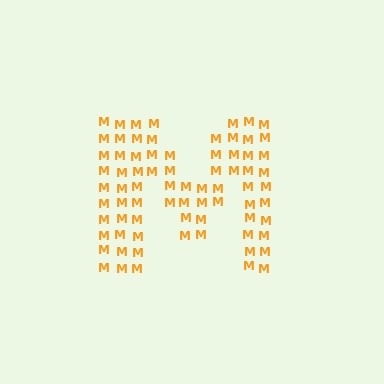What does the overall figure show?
The overall figure shows the letter M.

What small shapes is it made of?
It is made of small letter M's.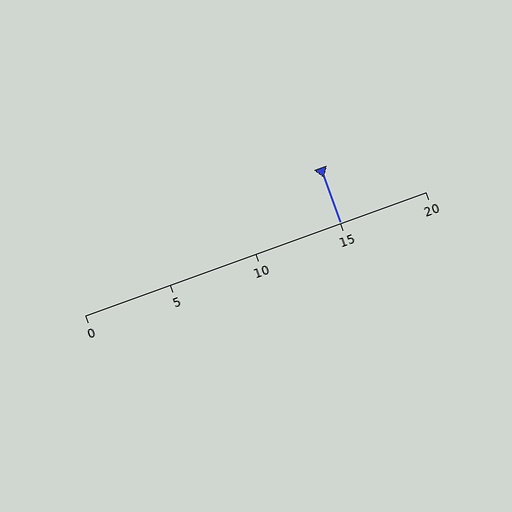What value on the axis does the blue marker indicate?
The marker indicates approximately 15.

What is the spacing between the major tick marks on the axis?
The major ticks are spaced 5 apart.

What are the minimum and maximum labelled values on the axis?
The axis runs from 0 to 20.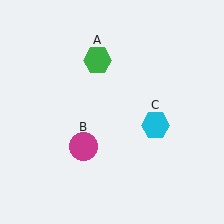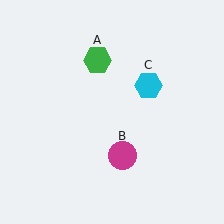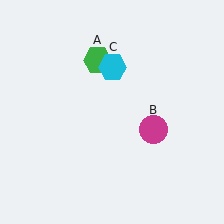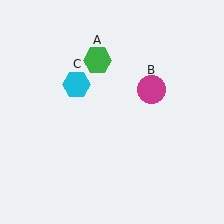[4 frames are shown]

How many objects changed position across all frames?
2 objects changed position: magenta circle (object B), cyan hexagon (object C).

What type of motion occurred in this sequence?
The magenta circle (object B), cyan hexagon (object C) rotated counterclockwise around the center of the scene.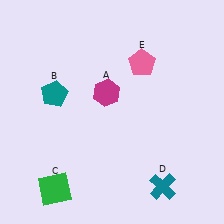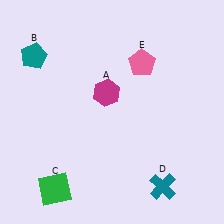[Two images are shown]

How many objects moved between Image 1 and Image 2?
1 object moved between the two images.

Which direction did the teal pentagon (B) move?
The teal pentagon (B) moved up.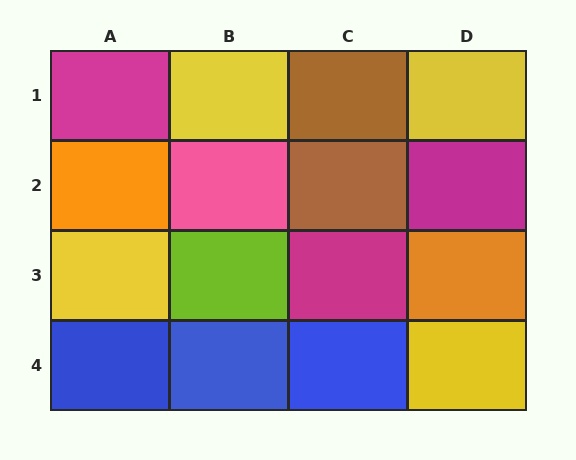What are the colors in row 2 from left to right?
Orange, pink, brown, magenta.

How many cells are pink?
1 cell is pink.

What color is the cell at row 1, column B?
Yellow.